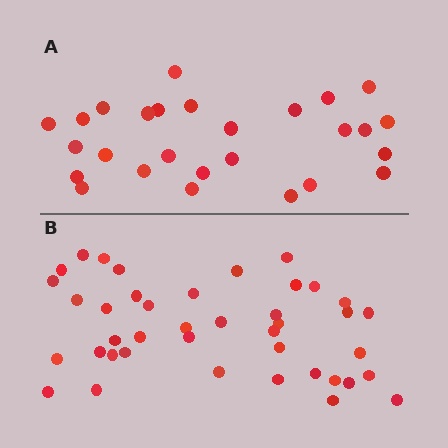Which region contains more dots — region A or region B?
Region B (the bottom region) has more dots.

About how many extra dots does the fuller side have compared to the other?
Region B has approximately 15 more dots than region A.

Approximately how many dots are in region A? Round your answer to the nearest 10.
About 30 dots. (The exact count is 27, which rounds to 30.)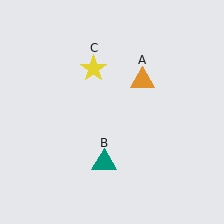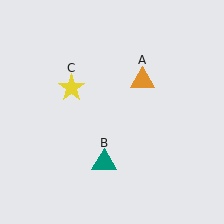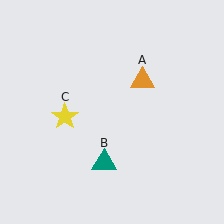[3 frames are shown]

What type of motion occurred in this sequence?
The yellow star (object C) rotated counterclockwise around the center of the scene.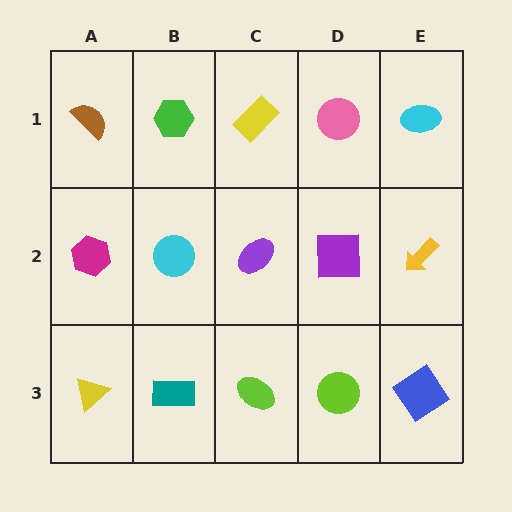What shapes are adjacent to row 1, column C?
A purple ellipse (row 2, column C), a green hexagon (row 1, column B), a pink circle (row 1, column D).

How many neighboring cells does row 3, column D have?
3.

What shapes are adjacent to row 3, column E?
A yellow arrow (row 2, column E), a lime circle (row 3, column D).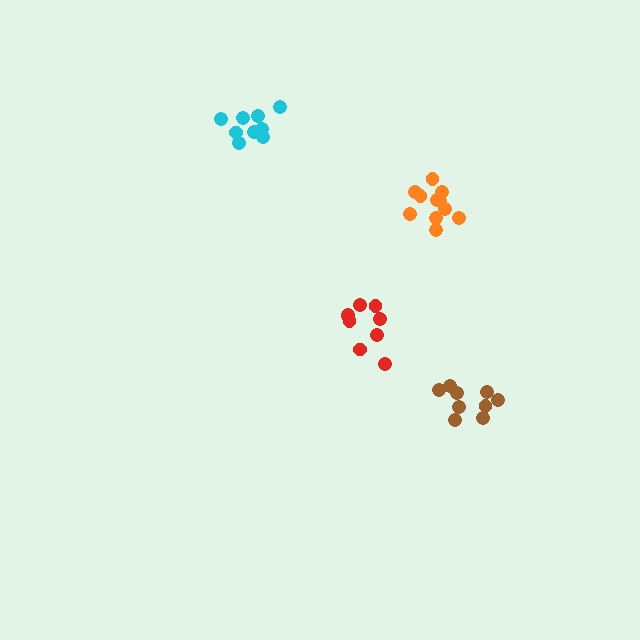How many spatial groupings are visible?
There are 4 spatial groupings.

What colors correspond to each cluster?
The clusters are colored: brown, cyan, orange, red.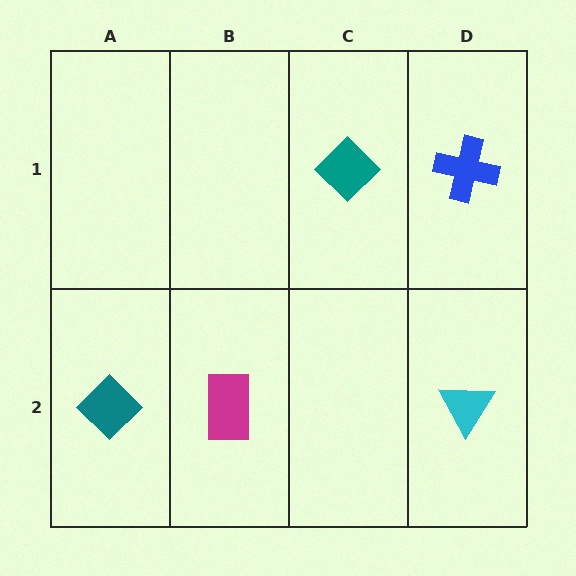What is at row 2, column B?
A magenta rectangle.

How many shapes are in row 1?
2 shapes.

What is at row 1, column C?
A teal diamond.